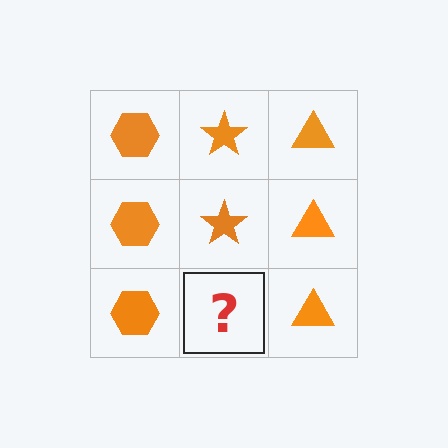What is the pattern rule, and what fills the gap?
The rule is that each column has a consistent shape. The gap should be filled with an orange star.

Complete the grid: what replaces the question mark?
The question mark should be replaced with an orange star.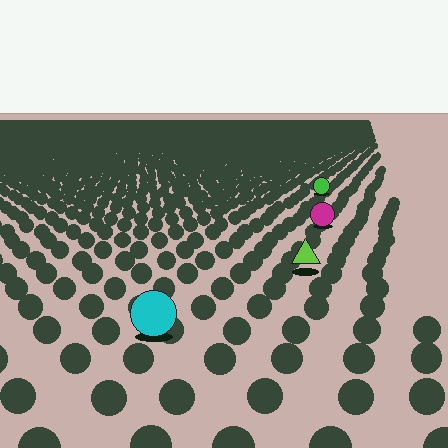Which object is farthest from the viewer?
The green circle is farthest from the viewer. It appears smaller and the ground texture around it is denser.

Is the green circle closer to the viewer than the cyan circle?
No. The cyan circle is closer — you can tell from the texture gradient: the ground texture is coarser near it.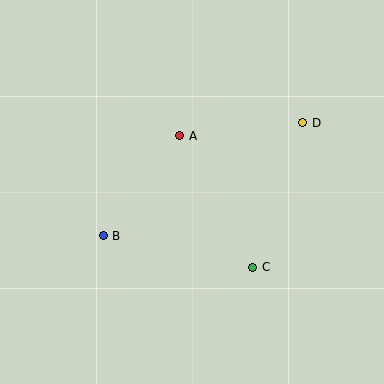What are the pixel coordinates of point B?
Point B is at (103, 236).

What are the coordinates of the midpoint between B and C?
The midpoint between B and C is at (178, 252).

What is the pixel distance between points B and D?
The distance between B and D is 229 pixels.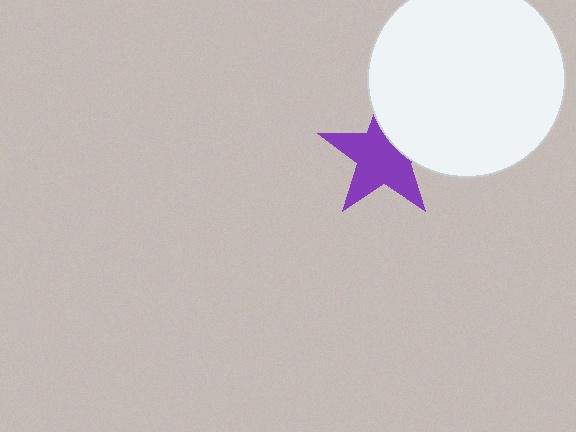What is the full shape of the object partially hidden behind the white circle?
The partially hidden object is a purple star.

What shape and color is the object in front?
The object in front is a white circle.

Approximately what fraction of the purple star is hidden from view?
Roughly 30% of the purple star is hidden behind the white circle.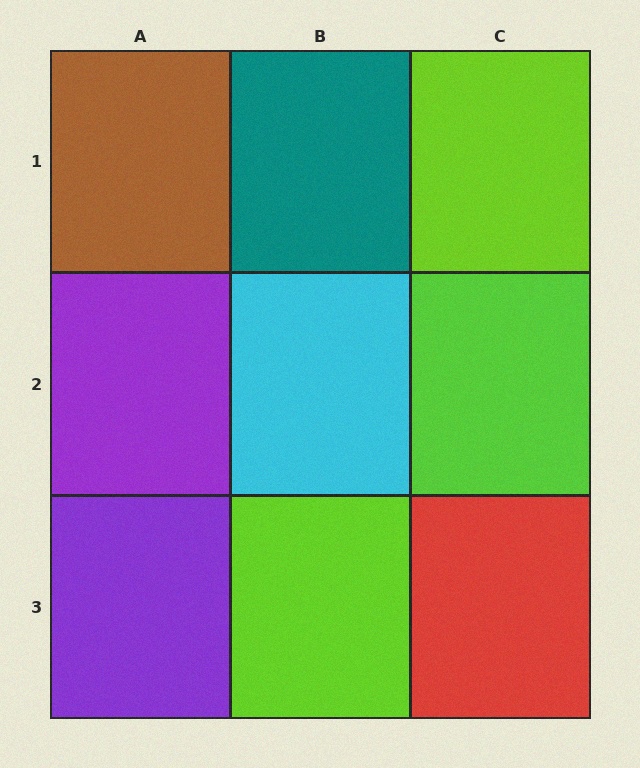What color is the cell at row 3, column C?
Red.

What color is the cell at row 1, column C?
Lime.